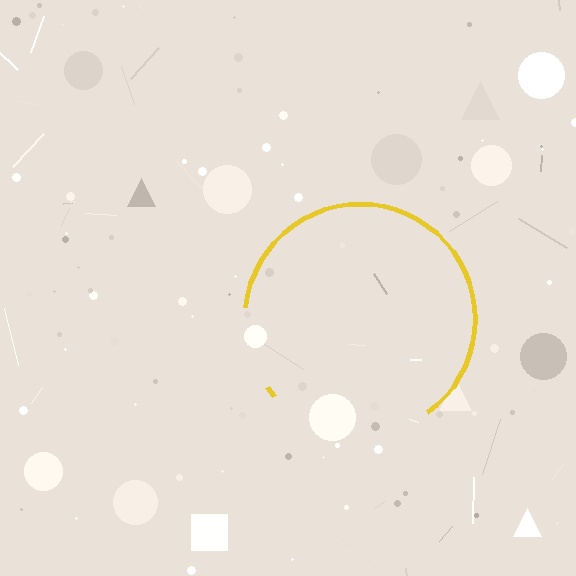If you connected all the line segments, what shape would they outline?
They would outline a circle.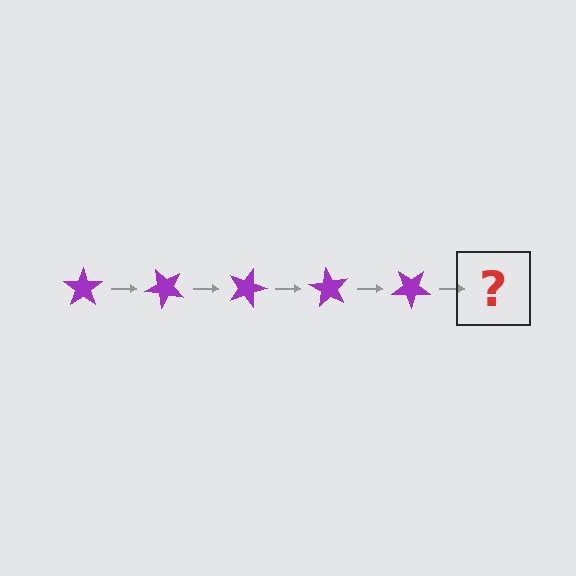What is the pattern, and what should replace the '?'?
The pattern is that the star rotates 45 degrees each step. The '?' should be a purple star rotated 225 degrees.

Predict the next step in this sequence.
The next step is a purple star rotated 225 degrees.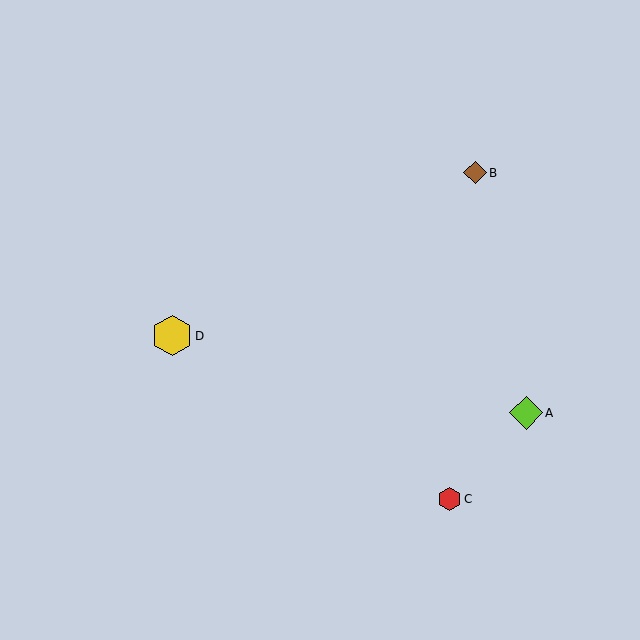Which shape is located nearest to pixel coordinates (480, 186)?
The brown diamond (labeled B) at (475, 173) is nearest to that location.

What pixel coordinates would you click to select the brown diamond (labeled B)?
Click at (475, 173) to select the brown diamond B.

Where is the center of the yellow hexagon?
The center of the yellow hexagon is at (172, 336).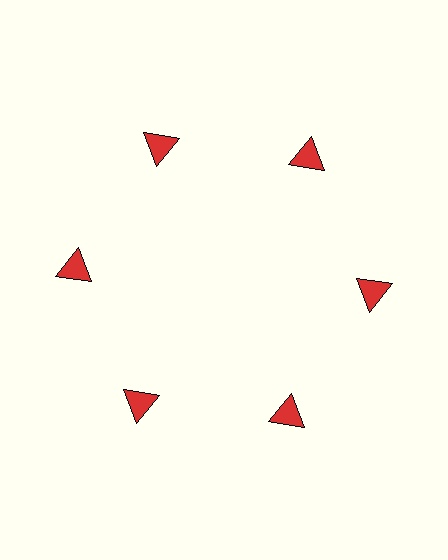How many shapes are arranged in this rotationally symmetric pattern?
There are 6 shapes, arranged in 6 groups of 1.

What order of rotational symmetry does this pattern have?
This pattern has 6-fold rotational symmetry.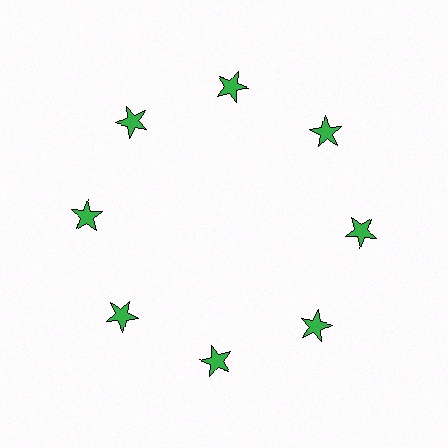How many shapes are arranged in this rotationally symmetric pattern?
There are 8 shapes, arranged in 8 groups of 1.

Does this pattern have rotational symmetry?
Yes, this pattern has 8-fold rotational symmetry. It looks the same after rotating 45 degrees around the center.